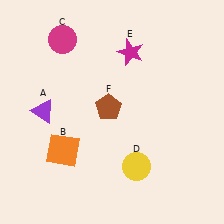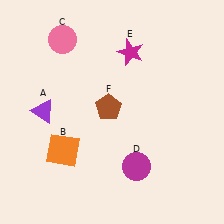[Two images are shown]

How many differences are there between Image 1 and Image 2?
There are 2 differences between the two images.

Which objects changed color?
C changed from magenta to pink. D changed from yellow to magenta.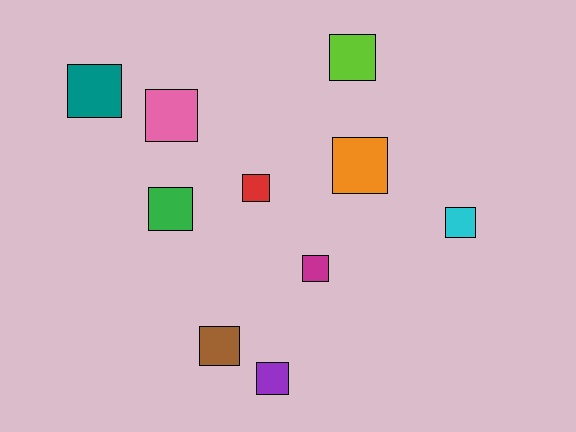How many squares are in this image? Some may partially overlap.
There are 10 squares.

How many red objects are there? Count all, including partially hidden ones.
There is 1 red object.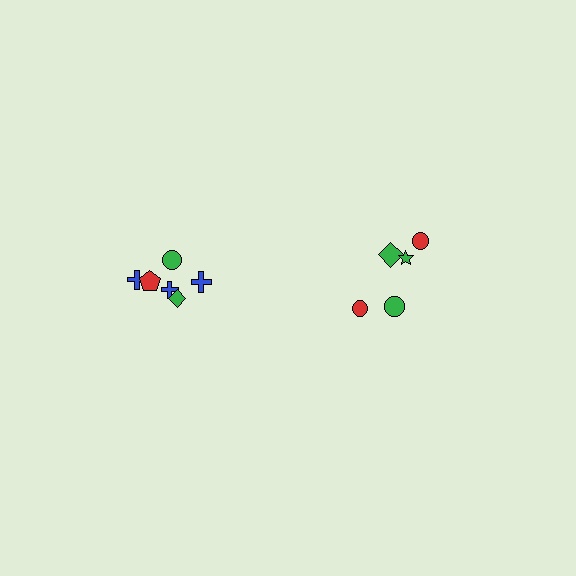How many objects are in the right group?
There are 5 objects.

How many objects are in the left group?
There are 7 objects.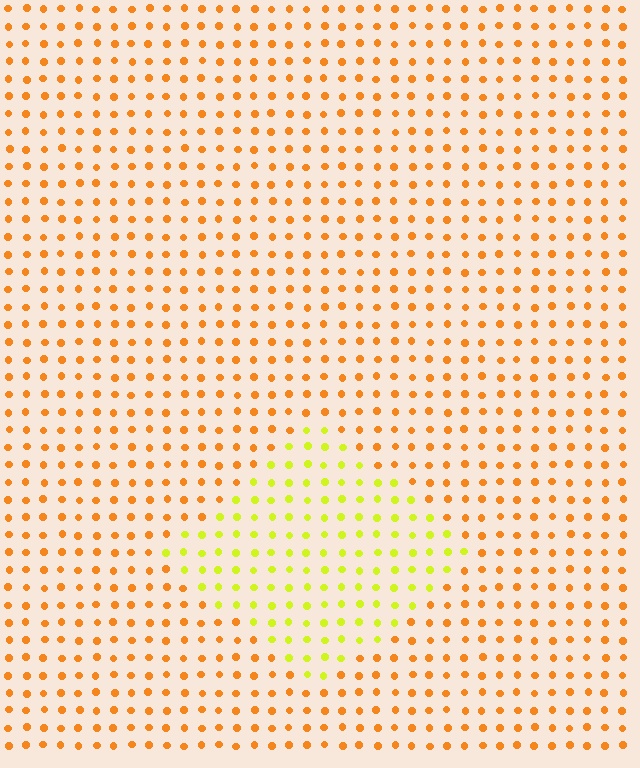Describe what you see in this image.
The image is filled with small orange elements in a uniform arrangement. A diamond-shaped region is visible where the elements are tinted to a slightly different hue, forming a subtle color boundary.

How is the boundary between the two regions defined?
The boundary is defined purely by a slight shift in hue (about 42 degrees). Spacing, size, and orientation are identical on both sides.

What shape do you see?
I see a diamond.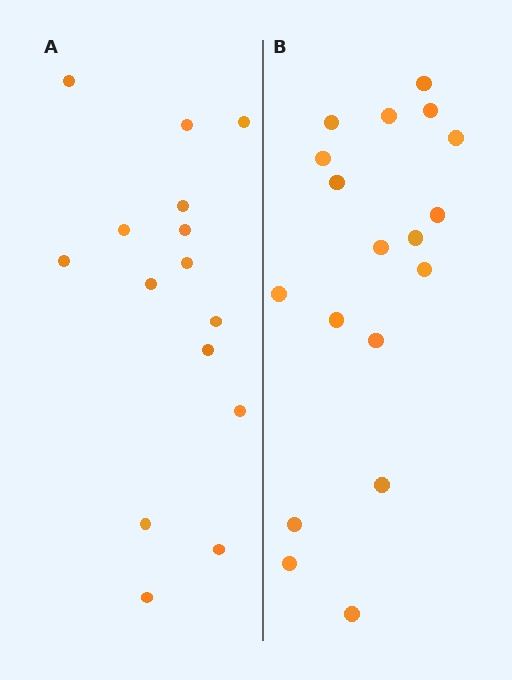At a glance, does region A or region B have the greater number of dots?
Region B (the right region) has more dots.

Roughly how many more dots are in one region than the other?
Region B has just a few more — roughly 2 or 3 more dots than region A.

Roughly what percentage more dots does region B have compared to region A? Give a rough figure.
About 20% more.